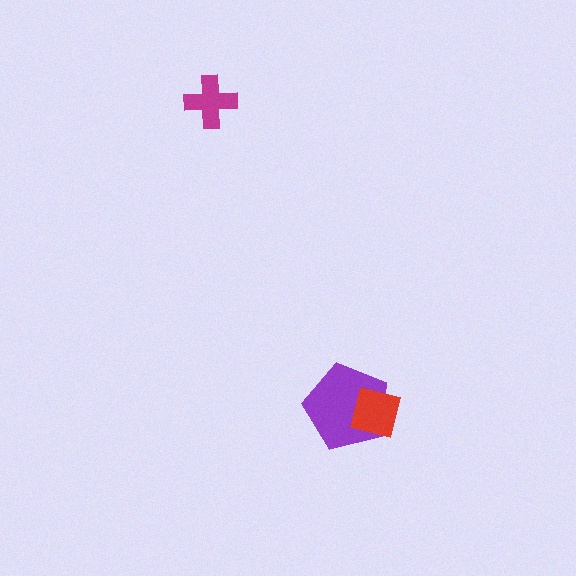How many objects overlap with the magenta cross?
0 objects overlap with the magenta cross.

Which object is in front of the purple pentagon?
The red square is in front of the purple pentagon.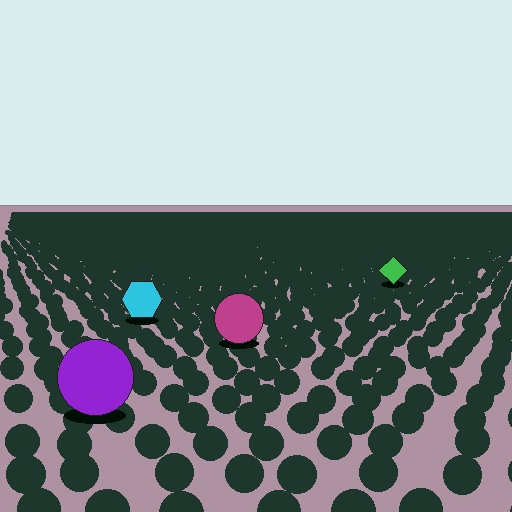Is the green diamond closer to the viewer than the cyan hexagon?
No. The cyan hexagon is closer — you can tell from the texture gradient: the ground texture is coarser near it.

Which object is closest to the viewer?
The purple circle is closest. The texture marks near it are larger and more spread out.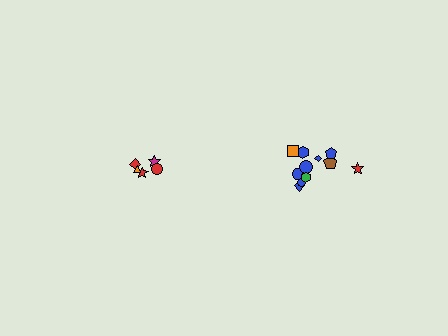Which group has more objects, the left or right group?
The right group.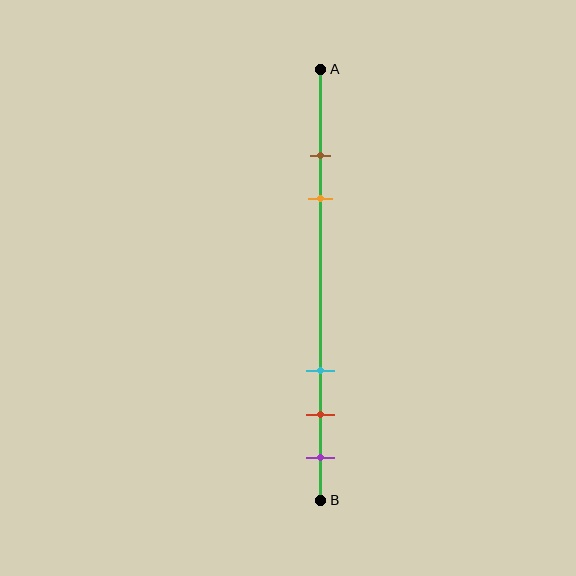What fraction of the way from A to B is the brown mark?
The brown mark is approximately 20% (0.2) of the way from A to B.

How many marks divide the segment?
There are 5 marks dividing the segment.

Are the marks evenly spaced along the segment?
No, the marks are not evenly spaced.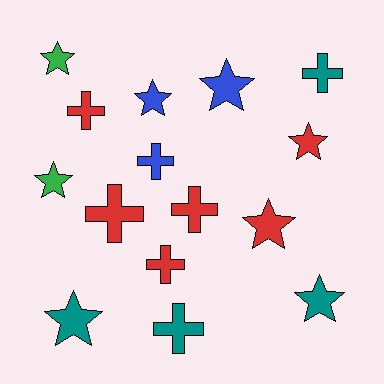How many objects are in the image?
There are 15 objects.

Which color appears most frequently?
Red, with 6 objects.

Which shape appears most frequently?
Star, with 8 objects.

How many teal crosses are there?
There are 2 teal crosses.